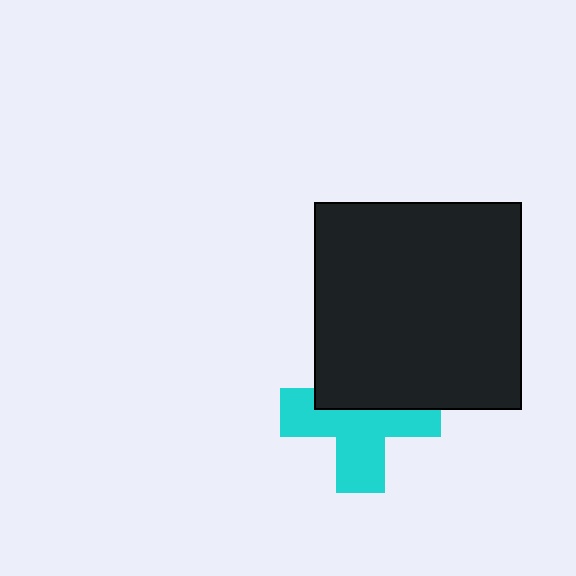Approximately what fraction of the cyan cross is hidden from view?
Roughly 41% of the cyan cross is hidden behind the black square.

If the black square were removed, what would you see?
You would see the complete cyan cross.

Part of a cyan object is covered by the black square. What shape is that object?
It is a cross.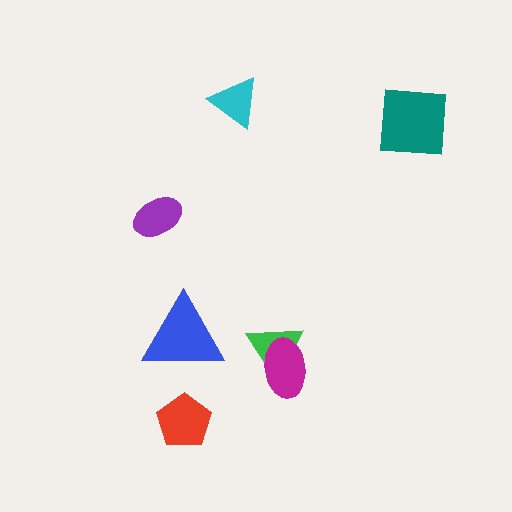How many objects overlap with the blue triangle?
0 objects overlap with the blue triangle.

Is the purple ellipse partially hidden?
No, no other shape covers it.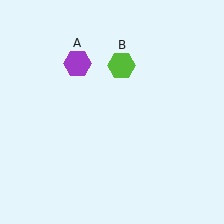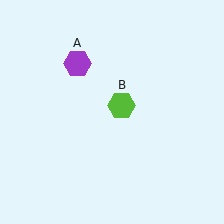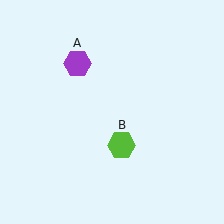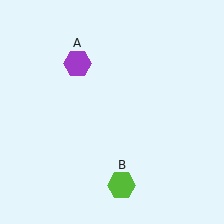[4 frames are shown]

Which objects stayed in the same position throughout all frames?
Purple hexagon (object A) remained stationary.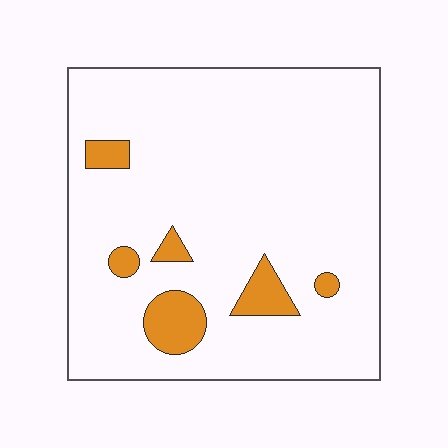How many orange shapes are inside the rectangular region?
6.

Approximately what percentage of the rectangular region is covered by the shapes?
Approximately 10%.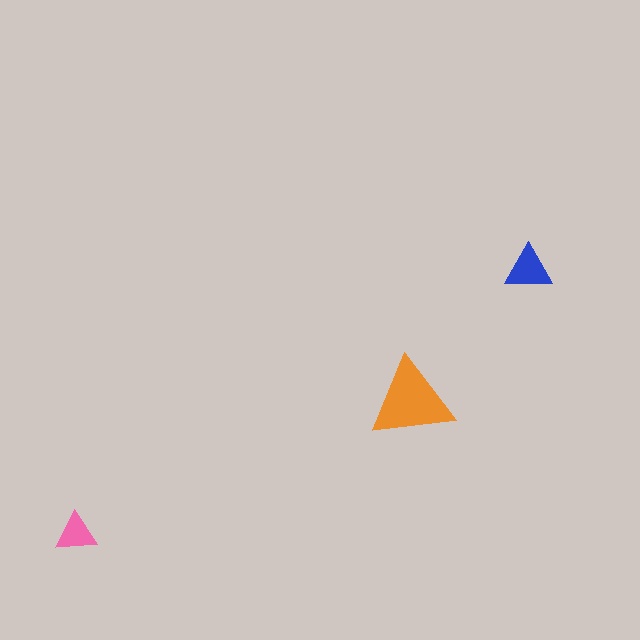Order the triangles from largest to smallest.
the orange one, the blue one, the pink one.